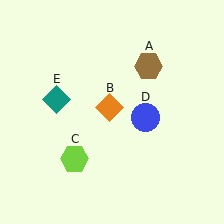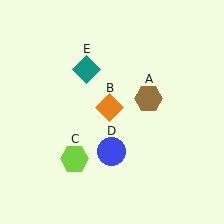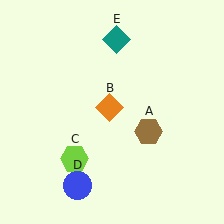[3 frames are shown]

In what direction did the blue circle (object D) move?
The blue circle (object D) moved down and to the left.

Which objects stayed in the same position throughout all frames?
Orange diamond (object B) and lime hexagon (object C) remained stationary.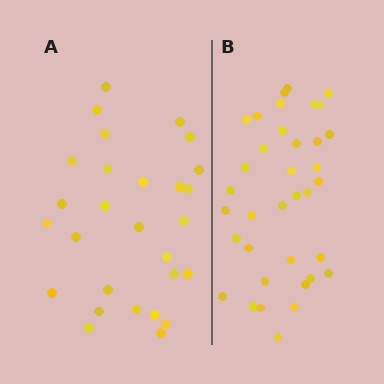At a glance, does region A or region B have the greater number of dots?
Region B (the right region) has more dots.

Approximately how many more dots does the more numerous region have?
Region B has roughly 8 or so more dots than region A.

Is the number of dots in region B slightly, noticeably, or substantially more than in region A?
Region B has noticeably more, but not dramatically so. The ratio is roughly 1.3 to 1.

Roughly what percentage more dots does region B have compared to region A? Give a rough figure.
About 30% more.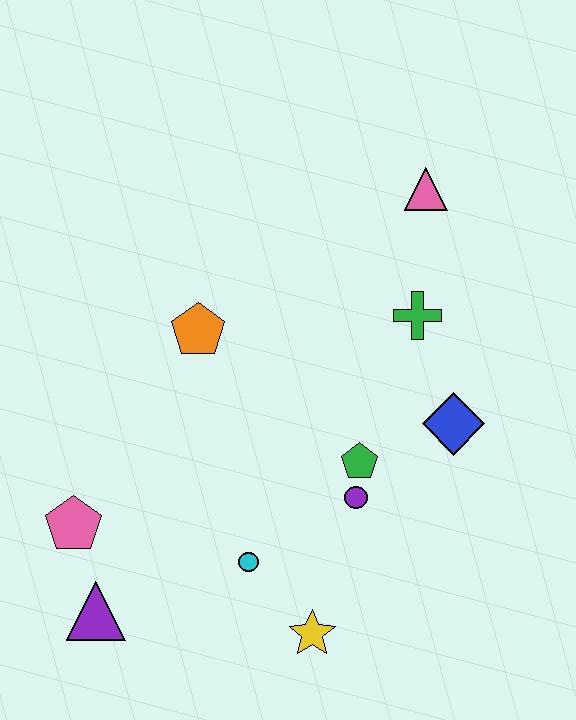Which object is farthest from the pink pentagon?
The pink triangle is farthest from the pink pentagon.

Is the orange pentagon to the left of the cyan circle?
Yes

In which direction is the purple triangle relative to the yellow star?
The purple triangle is to the left of the yellow star.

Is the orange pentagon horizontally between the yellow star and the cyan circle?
No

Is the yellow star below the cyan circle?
Yes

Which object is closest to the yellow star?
The cyan circle is closest to the yellow star.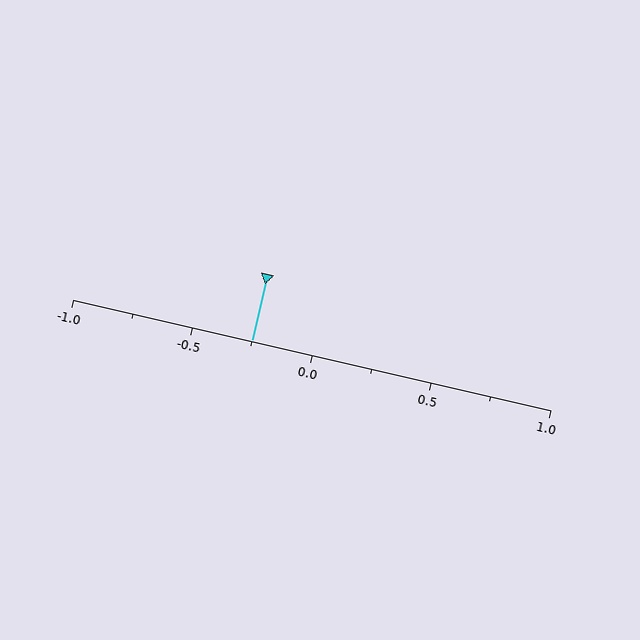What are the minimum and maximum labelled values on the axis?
The axis runs from -1.0 to 1.0.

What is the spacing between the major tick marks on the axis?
The major ticks are spaced 0.5 apart.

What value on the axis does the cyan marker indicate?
The marker indicates approximately -0.25.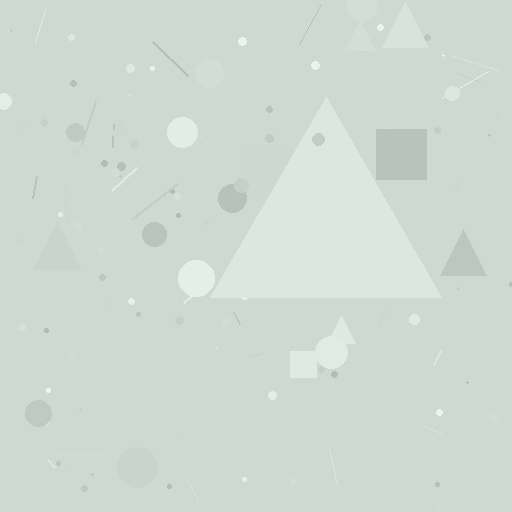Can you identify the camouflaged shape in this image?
The camouflaged shape is a triangle.